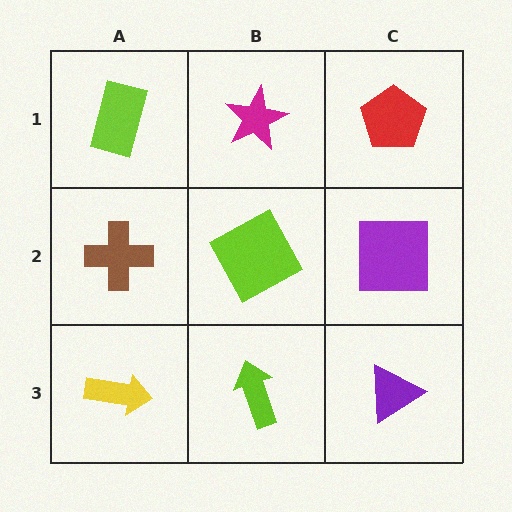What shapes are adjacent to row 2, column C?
A red pentagon (row 1, column C), a purple triangle (row 3, column C), a lime square (row 2, column B).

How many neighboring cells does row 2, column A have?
3.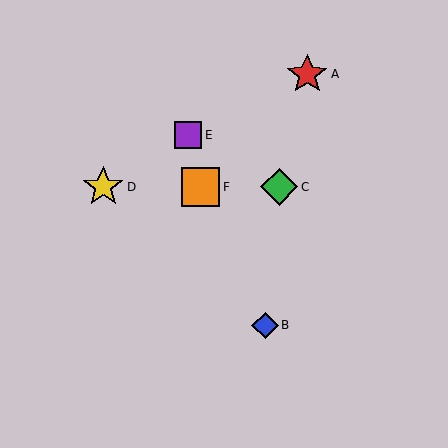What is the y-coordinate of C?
Object C is at y≈187.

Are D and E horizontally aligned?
No, D is at y≈187 and E is at y≈135.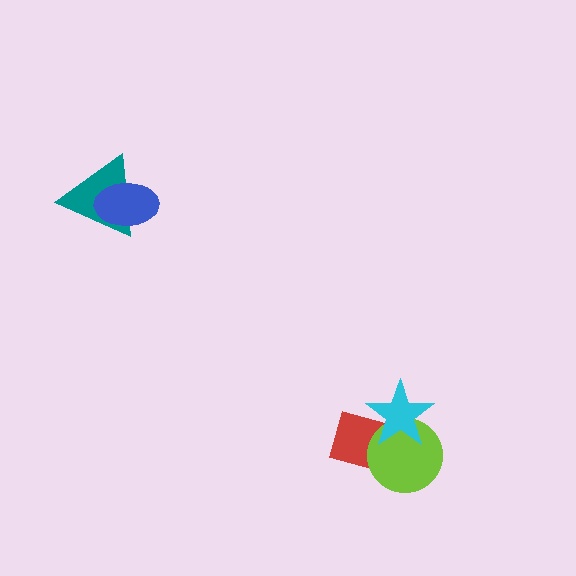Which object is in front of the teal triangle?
The blue ellipse is in front of the teal triangle.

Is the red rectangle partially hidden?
Yes, it is partially covered by another shape.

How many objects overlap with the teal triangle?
1 object overlaps with the teal triangle.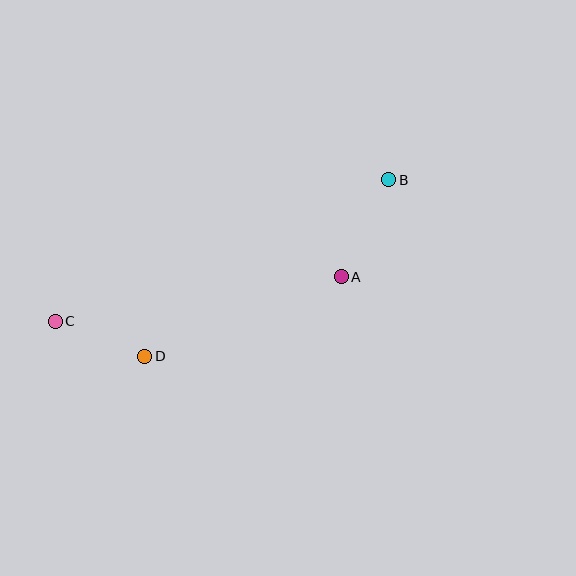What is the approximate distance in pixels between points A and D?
The distance between A and D is approximately 212 pixels.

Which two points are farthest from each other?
Points B and C are farthest from each other.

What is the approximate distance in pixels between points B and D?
The distance between B and D is approximately 301 pixels.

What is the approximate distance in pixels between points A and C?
The distance between A and C is approximately 290 pixels.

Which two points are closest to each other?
Points C and D are closest to each other.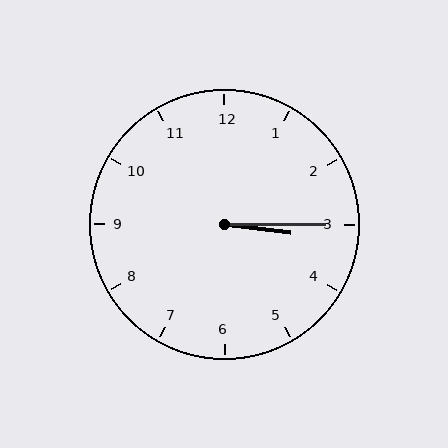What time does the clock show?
3:15.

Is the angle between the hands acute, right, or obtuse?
It is acute.